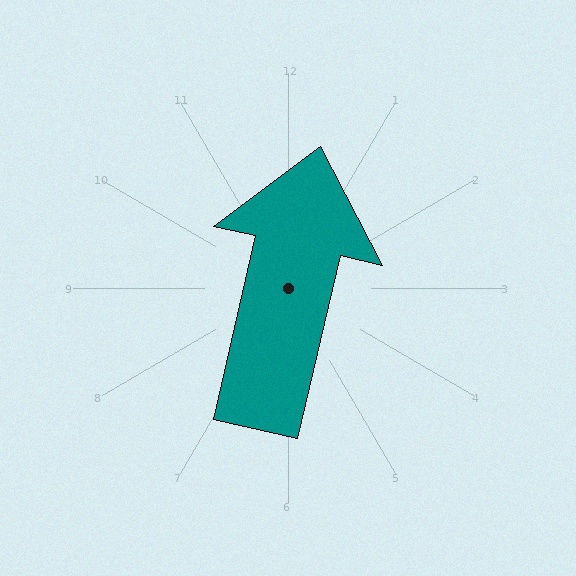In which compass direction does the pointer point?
North.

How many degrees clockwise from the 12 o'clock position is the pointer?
Approximately 13 degrees.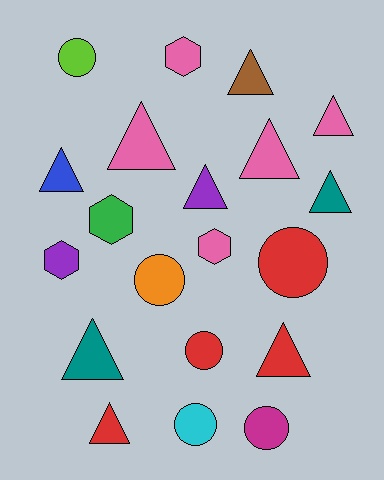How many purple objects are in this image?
There are 2 purple objects.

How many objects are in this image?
There are 20 objects.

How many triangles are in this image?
There are 10 triangles.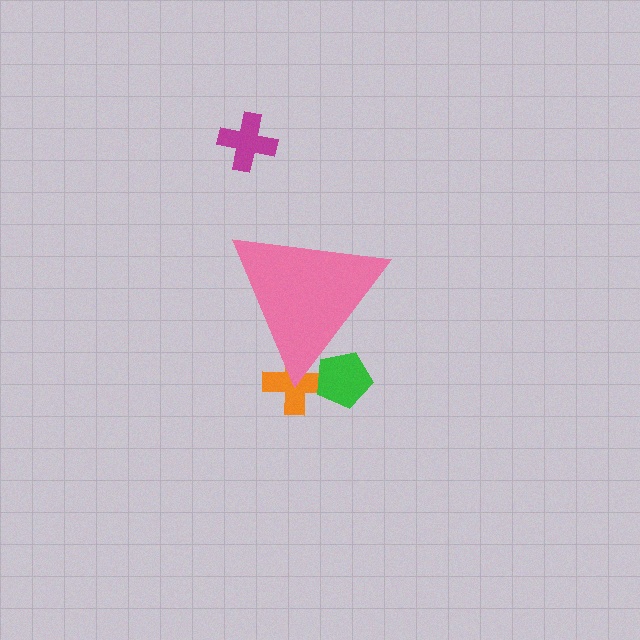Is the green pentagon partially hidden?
Yes, the green pentagon is partially hidden behind the pink triangle.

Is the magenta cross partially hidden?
No, the magenta cross is fully visible.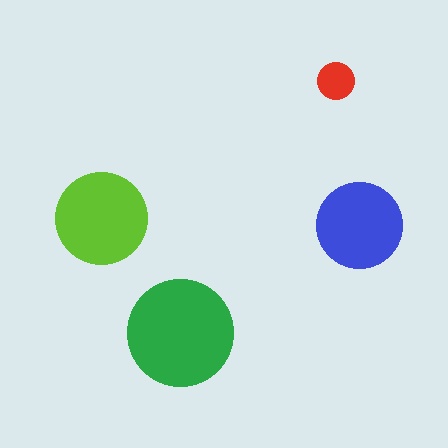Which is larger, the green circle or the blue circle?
The green one.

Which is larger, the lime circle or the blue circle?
The lime one.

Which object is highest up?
The red circle is topmost.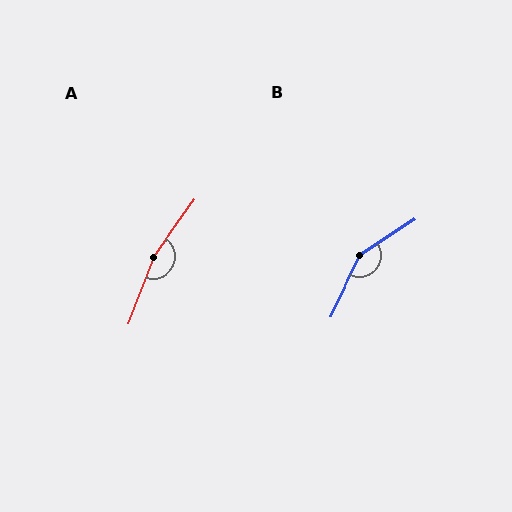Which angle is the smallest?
B, at approximately 148 degrees.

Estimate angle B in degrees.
Approximately 148 degrees.